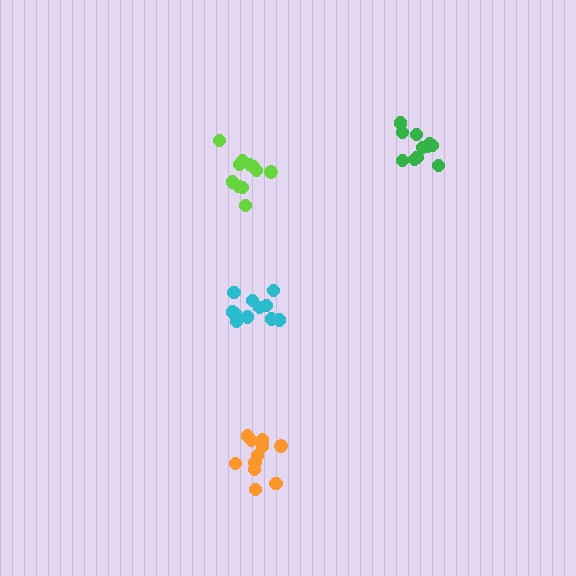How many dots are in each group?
Group 1: 11 dots, Group 2: 11 dots, Group 3: 11 dots, Group 4: 11 dots (44 total).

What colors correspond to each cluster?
The clusters are colored: orange, green, lime, cyan.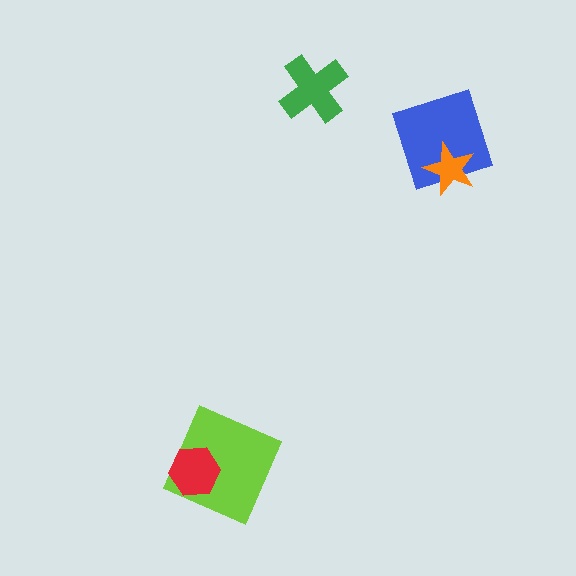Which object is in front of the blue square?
The orange star is in front of the blue square.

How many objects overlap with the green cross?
0 objects overlap with the green cross.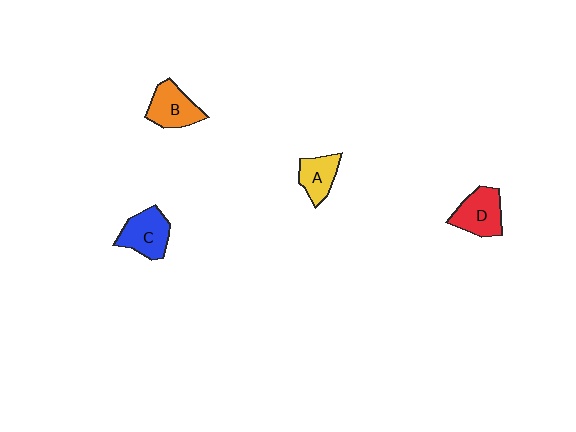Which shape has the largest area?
Shape C (blue).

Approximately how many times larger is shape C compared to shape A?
Approximately 1.3 times.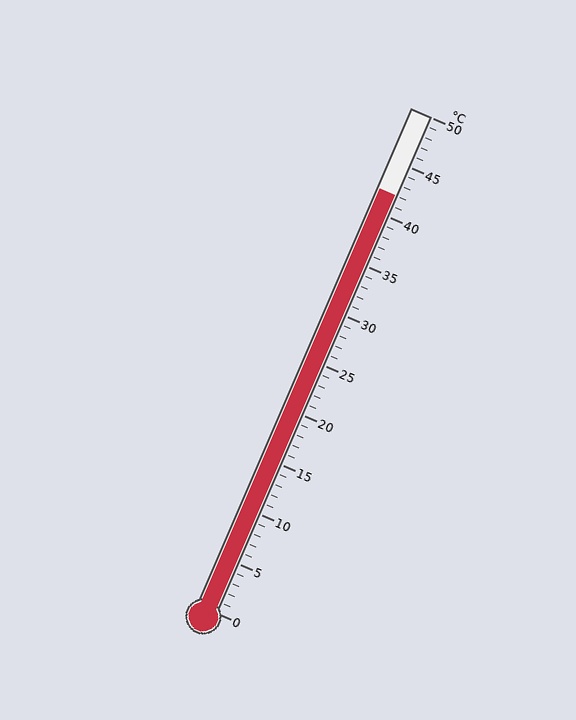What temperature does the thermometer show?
The thermometer shows approximately 42°C.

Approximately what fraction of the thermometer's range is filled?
The thermometer is filled to approximately 85% of its range.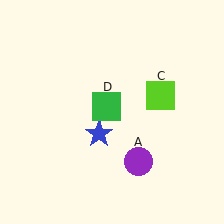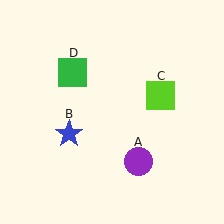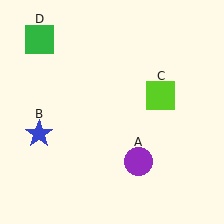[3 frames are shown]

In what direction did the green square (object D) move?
The green square (object D) moved up and to the left.